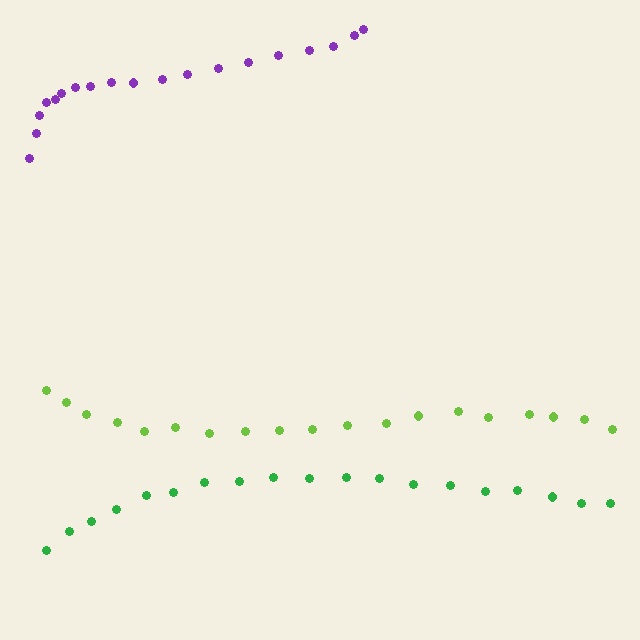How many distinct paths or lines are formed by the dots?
There are 3 distinct paths.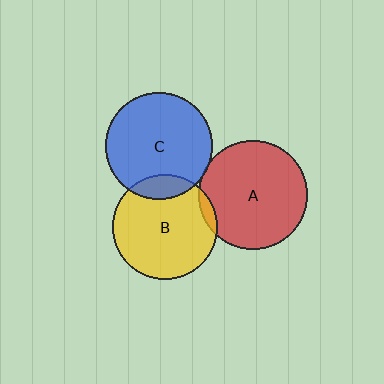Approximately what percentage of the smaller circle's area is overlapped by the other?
Approximately 5%.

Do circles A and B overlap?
Yes.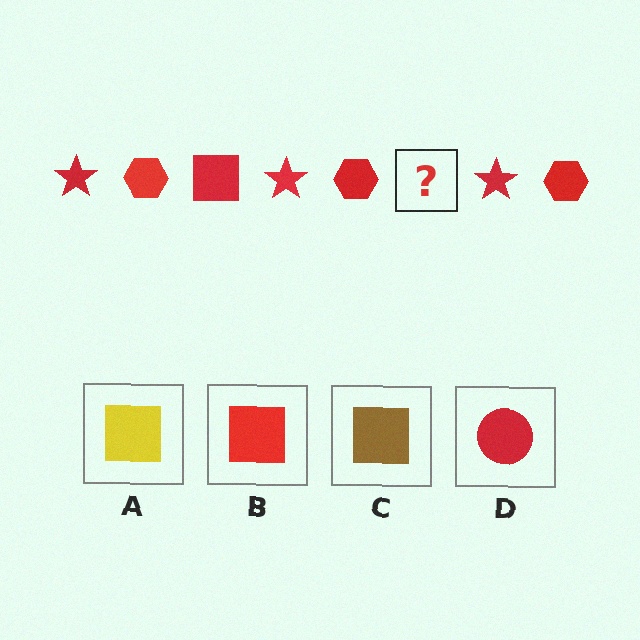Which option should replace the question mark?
Option B.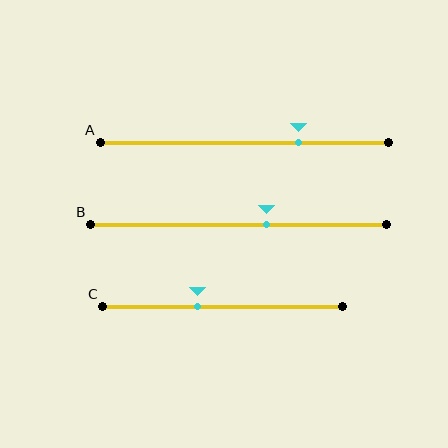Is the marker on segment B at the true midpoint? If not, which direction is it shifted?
No, the marker on segment B is shifted to the right by about 9% of the segment length.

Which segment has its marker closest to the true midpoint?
Segment B has its marker closest to the true midpoint.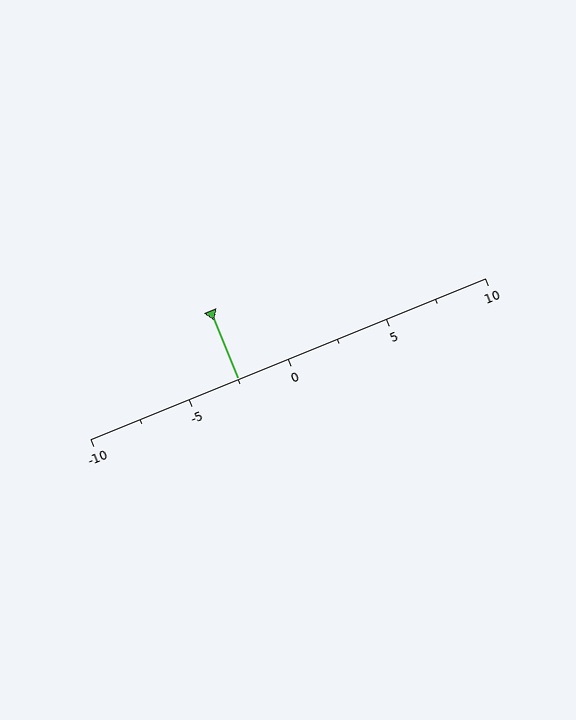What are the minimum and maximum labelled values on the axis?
The axis runs from -10 to 10.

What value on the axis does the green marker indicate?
The marker indicates approximately -2.5.